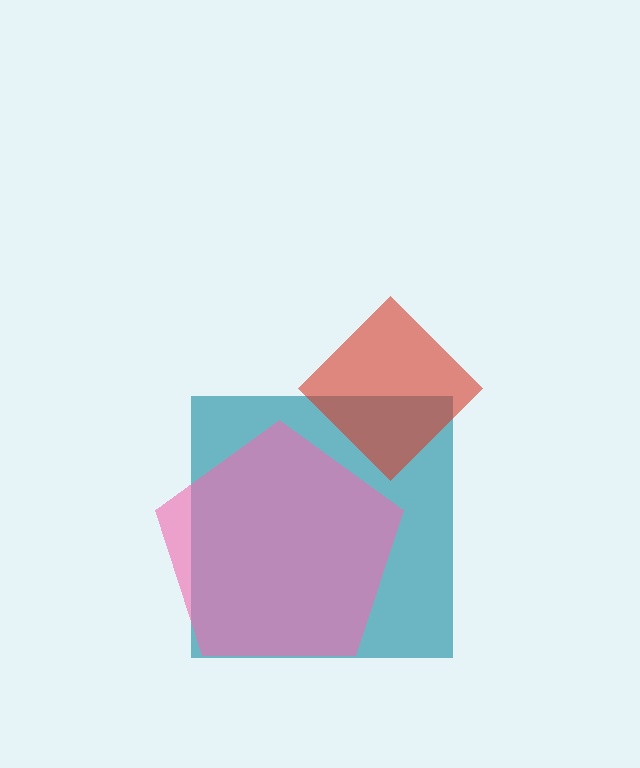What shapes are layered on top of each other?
The layered shapes are: a teal square, a red diamond, a pink pentagon.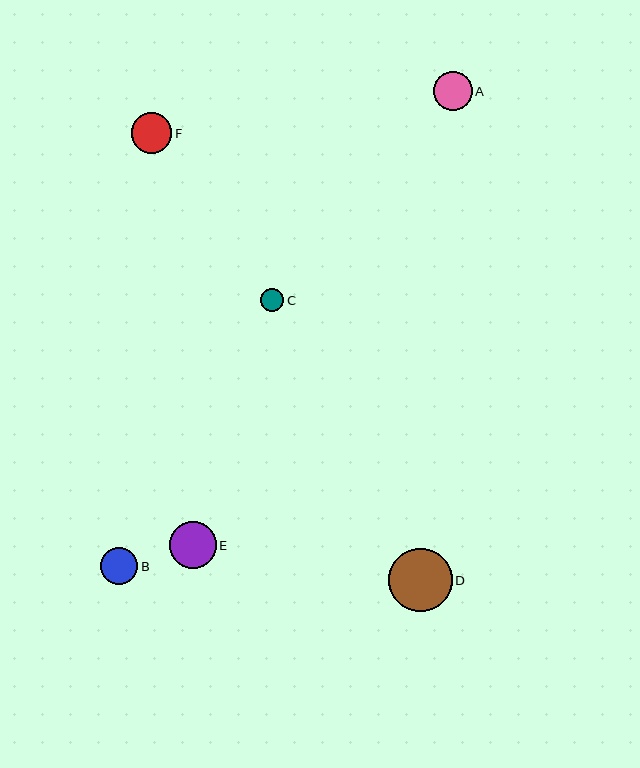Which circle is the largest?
Circle D is the largest with a size of approximately 64 pixels.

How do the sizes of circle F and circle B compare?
Circle F and circle B are approximately the same size.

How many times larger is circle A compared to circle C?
Circle A is approximately 1.7 times the size of circle C.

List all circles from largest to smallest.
From largest to smallest: D, E, F, A, B, C.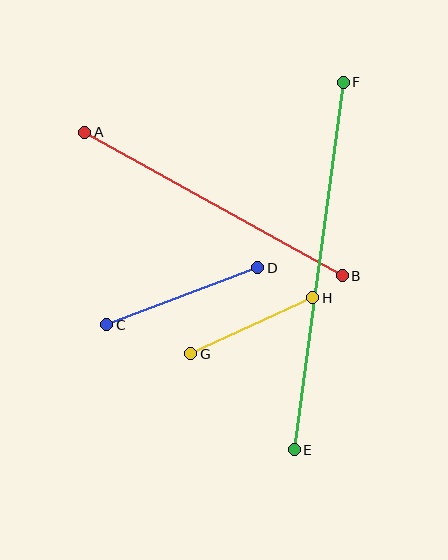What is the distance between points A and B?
The distance is approximately 295 pixels.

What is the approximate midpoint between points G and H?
The midpoint is at approximately (252, 326) pixels.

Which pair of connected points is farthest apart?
Points E and F are farthest apart.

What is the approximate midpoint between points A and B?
The midpoint is at approximately (213, 204) pixels.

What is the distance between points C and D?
The distance is approximately 162 pixels.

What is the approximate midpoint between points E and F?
The midpoint is at approximately (319, 266) pixels.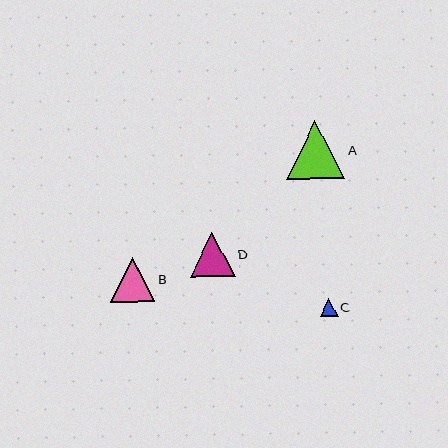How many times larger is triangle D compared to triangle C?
Triangle D is approximately 2.5 times the size of triangle C.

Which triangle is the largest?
Triangle A is the largest with a size of approximately 58 pixels.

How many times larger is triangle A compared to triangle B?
Triangle A is approximately 1.3 times the size of triangle B.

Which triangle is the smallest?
Triangle C is the smallest with a size of approximately 18 pixels.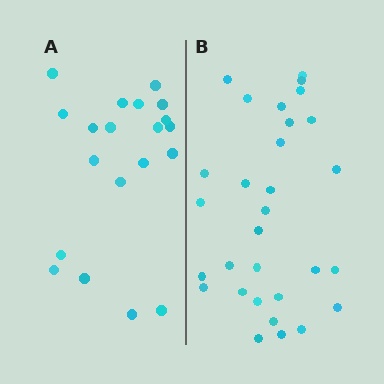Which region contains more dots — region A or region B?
Region B (the right region) has more dots.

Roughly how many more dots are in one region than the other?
Region B has roughly 10 or so more dots than region A.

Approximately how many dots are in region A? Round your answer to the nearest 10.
About 20 dots.